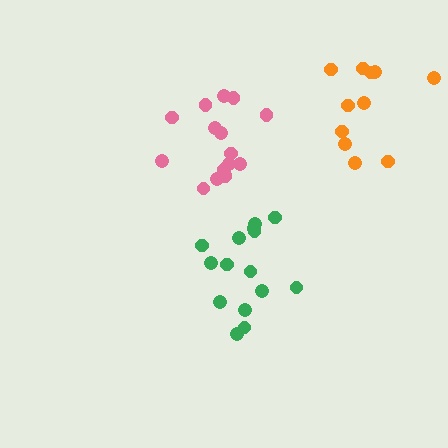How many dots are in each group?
Group 1: 15 dots, Group 2: 15 dots, Group 3: 11 dots (41 total).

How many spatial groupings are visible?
There are 3 spatial groupings.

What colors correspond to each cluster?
The clusters are colored: green, pink, orange.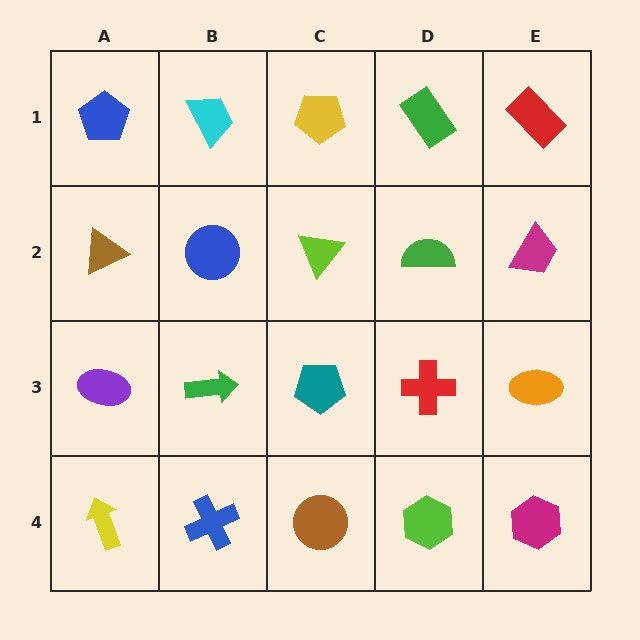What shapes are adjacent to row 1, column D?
A green semicircle (row 2, column D), a yellow pentagon (row 1, column C), a red rectangle (row 1, column E).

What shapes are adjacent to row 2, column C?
A yellow pentagon (row 1, column C), a teal pentagon (row 3, column C), a blue circle (row 2, column B), a green semicircle (row 2, column D).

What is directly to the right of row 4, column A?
A blue cross.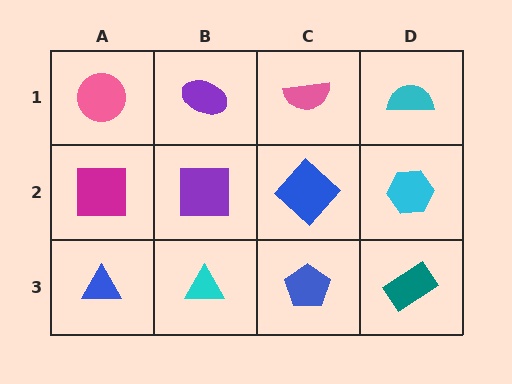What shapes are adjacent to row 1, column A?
A magenta square (row 2, column A), a purple ellipse (row 1, column B).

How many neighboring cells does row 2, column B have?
4.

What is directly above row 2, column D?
A cyan semicircle.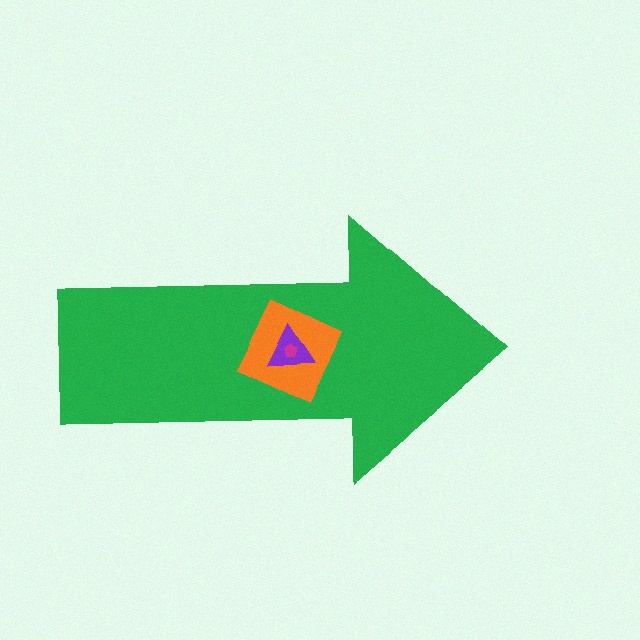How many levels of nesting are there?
4.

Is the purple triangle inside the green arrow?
Yes.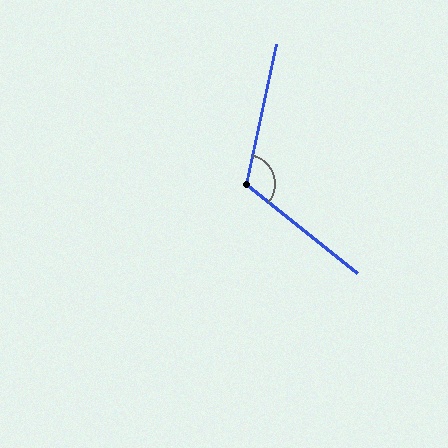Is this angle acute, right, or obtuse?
It is obtuse.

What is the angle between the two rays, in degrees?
Approximately 117 degrees.